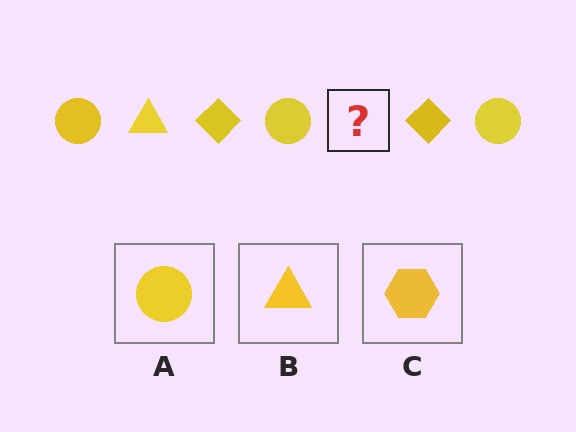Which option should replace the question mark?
Option B.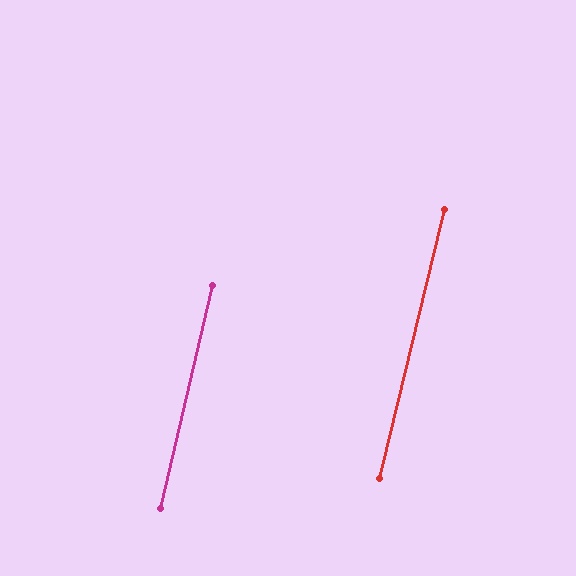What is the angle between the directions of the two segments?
Approximately 1 degree.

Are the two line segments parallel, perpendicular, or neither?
Parallel — their directions differ by only 0.7°.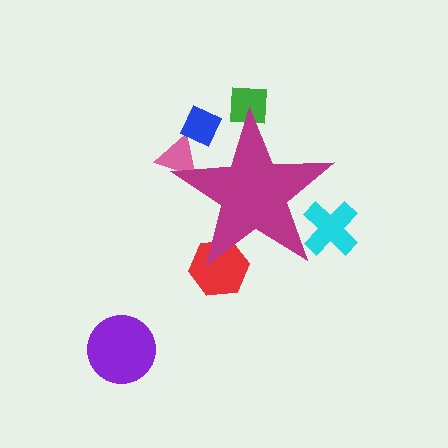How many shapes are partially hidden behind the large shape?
5 shapes are partially hidden.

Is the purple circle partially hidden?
No, the purple circle is fully visible.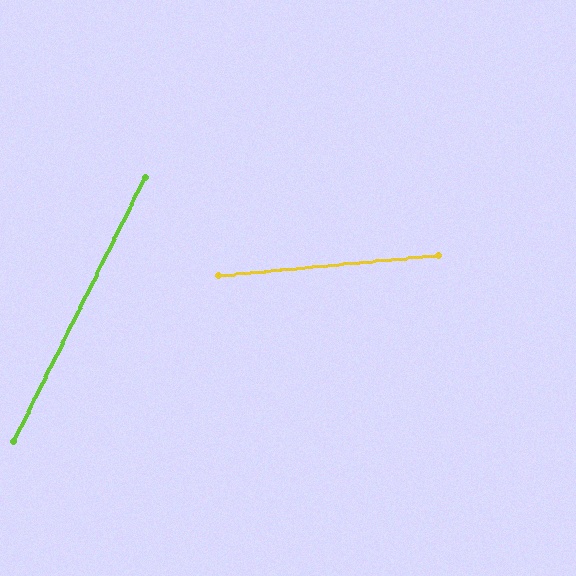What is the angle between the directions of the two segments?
Approximately 58 degrees.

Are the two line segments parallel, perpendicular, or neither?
Neither parallel nor perpendicular — they differ by about 58°.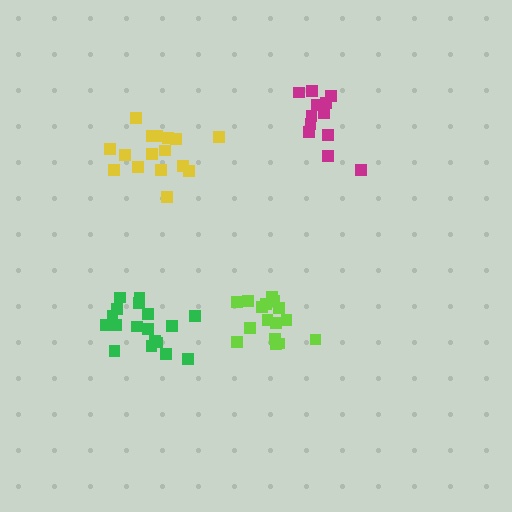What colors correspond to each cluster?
The clusters are colored: yellow, lime, green, magenta.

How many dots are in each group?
Group 1: 16 dots, Group 2: 17 dots, Group 3: 18 dots, Group 4: 13 dots (64 total).